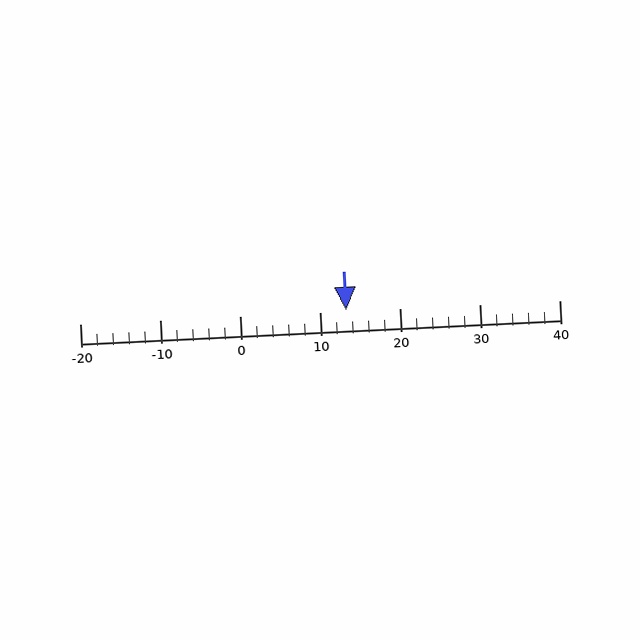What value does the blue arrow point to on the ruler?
The blue arrow points to approximately 13.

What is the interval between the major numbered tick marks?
The major tick marks are spaced 10 units apart.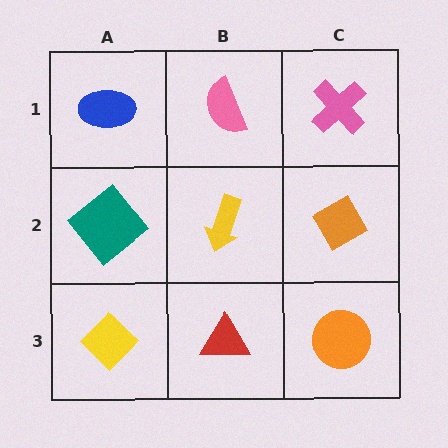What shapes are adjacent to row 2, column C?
A pink cross (row 1, column C), an orange circle (row 3, column C), a yellow arrow (row 2, column B).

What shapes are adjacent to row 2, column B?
A pink semicircle (row 1, column B), a red triangle (row 3, column B), a teal diamond (row 2, column A), an orange diamond (row 2, column C).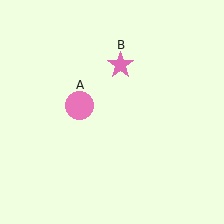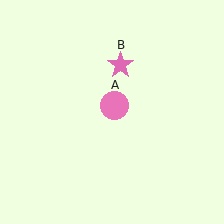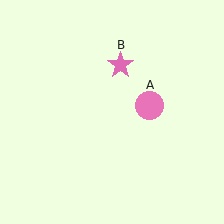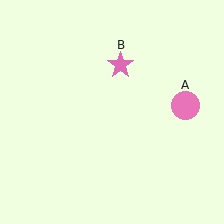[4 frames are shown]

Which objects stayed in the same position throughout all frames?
Pink star (object B) remained stationary.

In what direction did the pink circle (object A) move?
The pink circle (object A) moved right.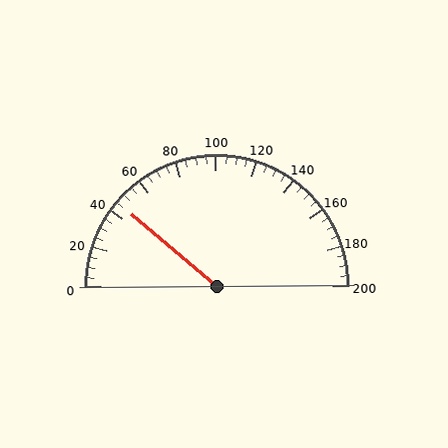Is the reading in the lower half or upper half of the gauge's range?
The reading is in the lower half of the range (0 to 200).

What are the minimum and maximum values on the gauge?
The gauge ranges from 0 to 200.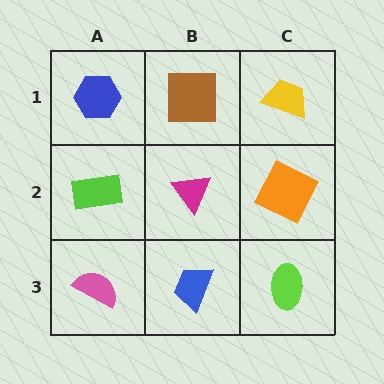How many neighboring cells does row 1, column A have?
2.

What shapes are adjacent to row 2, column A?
A blue hexagon (row 1, column A), a pink semicircle (row 3, column A), a magenta triangle (row 2, column B).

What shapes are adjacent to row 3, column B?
A magenta triangle (row 2, column B), a pink semicircle (row 3, column A), a lime ellipse (row 3, column C).